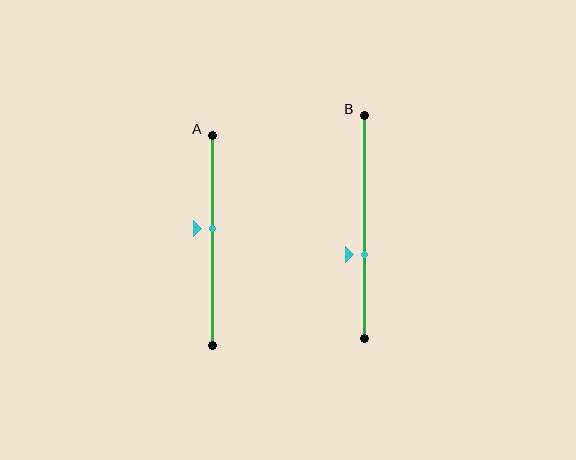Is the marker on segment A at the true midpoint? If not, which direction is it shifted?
No, the marker on segment A is shifted upward by about 6% of the segment length.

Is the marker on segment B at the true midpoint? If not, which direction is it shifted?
No, the marker on segment B is shifted downward by about 12% of the segment length.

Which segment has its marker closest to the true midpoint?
Segment A has its marker closest to the true midpoint.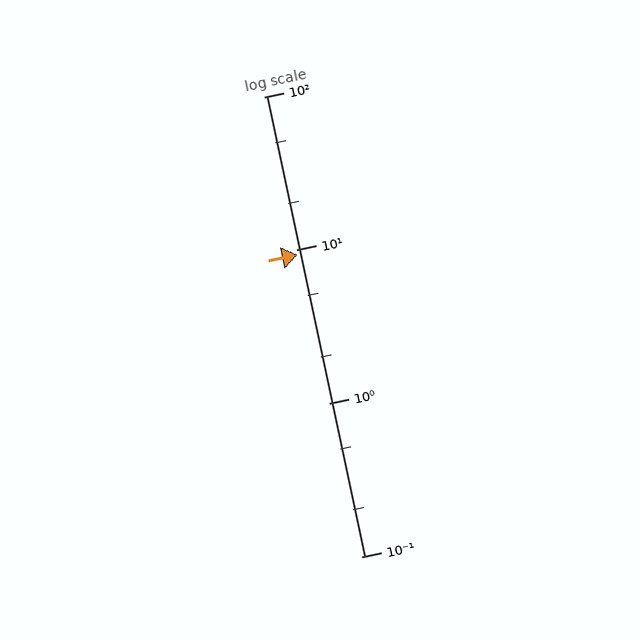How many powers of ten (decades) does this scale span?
The scale spans 3 decades, from 0.1 to 100.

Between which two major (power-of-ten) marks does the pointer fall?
The pointer is between 1 and 10.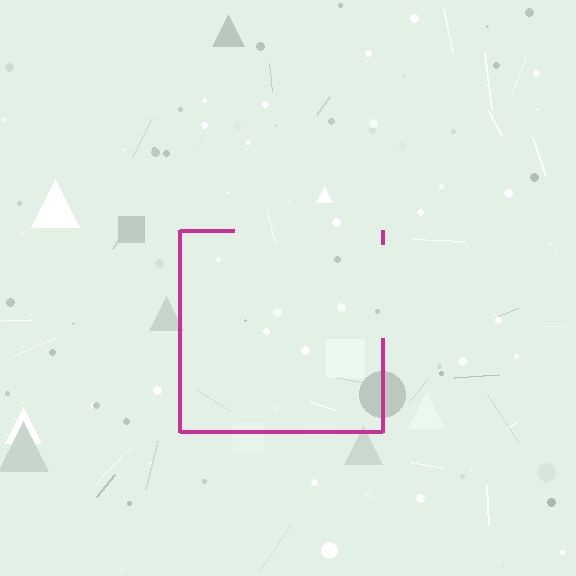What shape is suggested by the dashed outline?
The dashed outline suggests a square.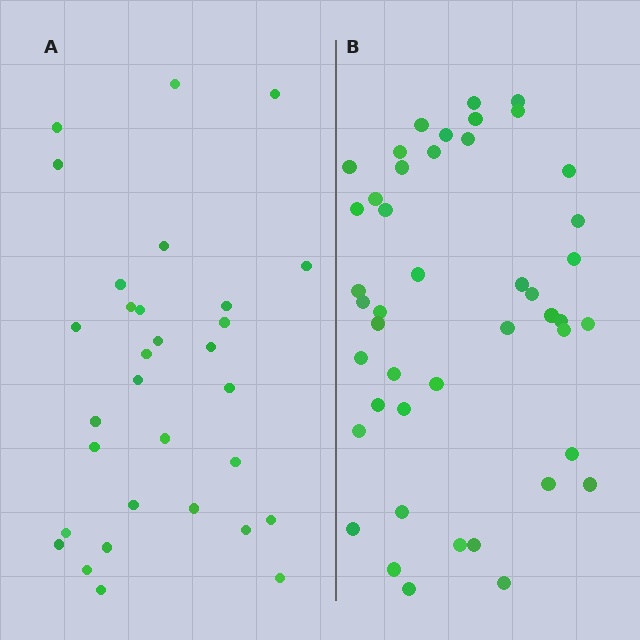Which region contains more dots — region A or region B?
Region B (the right region) has more dots.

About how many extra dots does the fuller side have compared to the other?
Region B has approximately 15 more dots than region A.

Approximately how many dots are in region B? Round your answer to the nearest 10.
About 40 dots. (The exact count is 45, which rounds to 40.)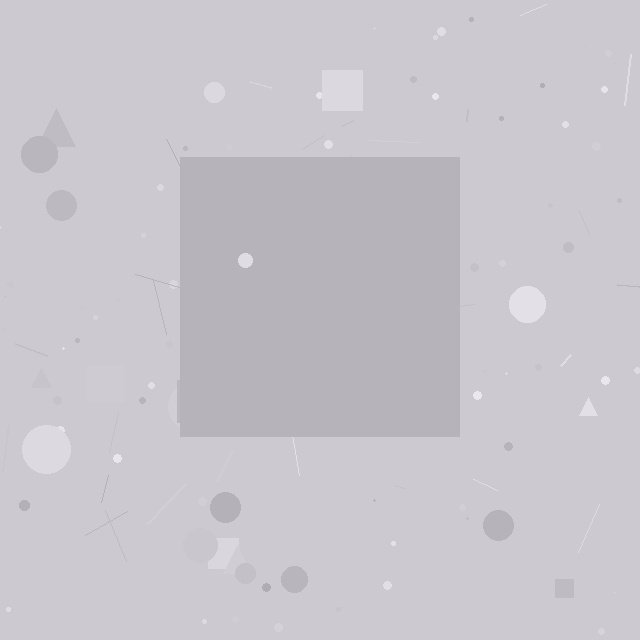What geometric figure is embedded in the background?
A square is embedded in the background.